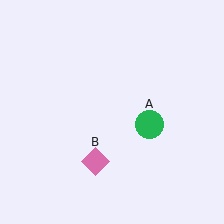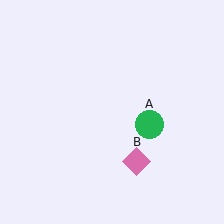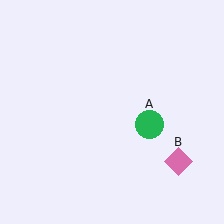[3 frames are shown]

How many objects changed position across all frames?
1 object changed position: pink diamond (object B).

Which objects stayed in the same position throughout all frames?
Green circle (object A) remained stationary.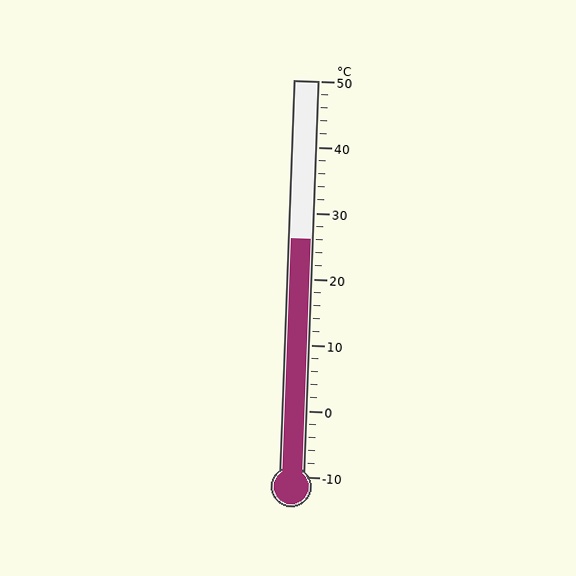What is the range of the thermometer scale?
The thermometer scale ranges from -10°C to 50°C.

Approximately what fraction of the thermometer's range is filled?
The thermometer is filled to approximately 60% of its range.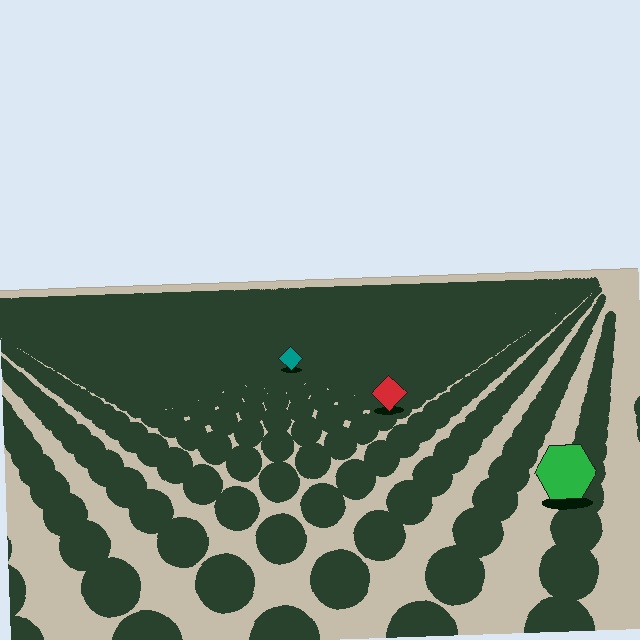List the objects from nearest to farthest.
From nearest to farthest: the green hexagon, the red diamond, the teal diamond.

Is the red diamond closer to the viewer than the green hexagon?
No. The green hexagon is closer — you can tell from the texture gradient: the ground texture is coarser near it.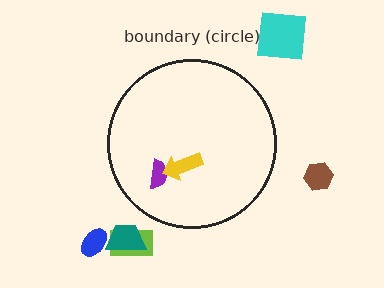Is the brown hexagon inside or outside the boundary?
Outside.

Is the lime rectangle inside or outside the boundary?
Outside.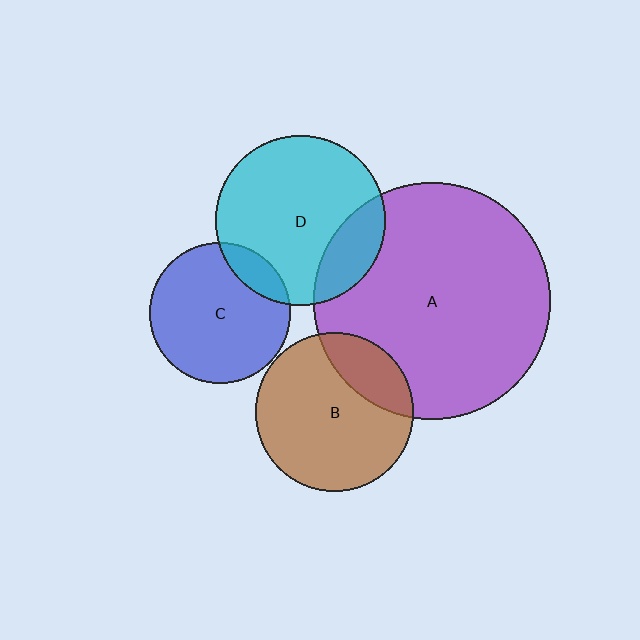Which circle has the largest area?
Circle A (purple).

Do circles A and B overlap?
Yes.